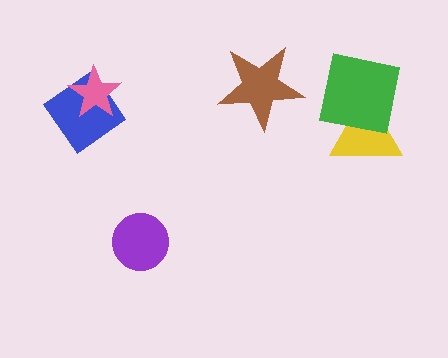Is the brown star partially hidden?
No, no other shape covers it.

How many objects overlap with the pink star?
1 object overlaps with the pink star.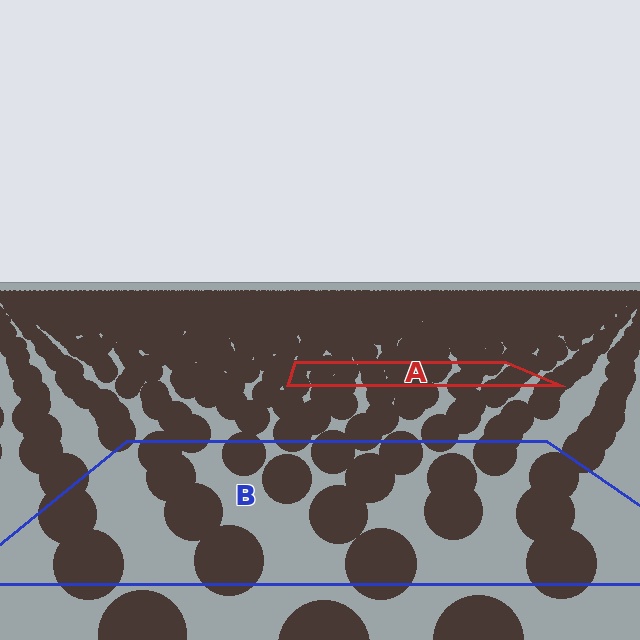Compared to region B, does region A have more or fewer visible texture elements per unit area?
Region A has more texture elements per unit area — they are packed more densely because it is farther away.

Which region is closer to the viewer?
Region B is closer. The texture elements there are larger and more spread out.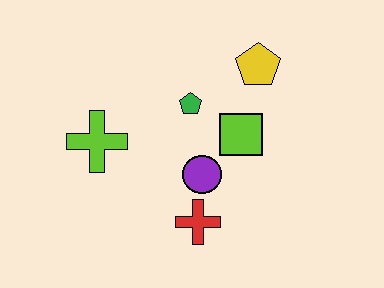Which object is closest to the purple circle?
The red cross is closest to the purple circle.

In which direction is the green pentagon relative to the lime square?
The green pentagon is to the left of the lime square.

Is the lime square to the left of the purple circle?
No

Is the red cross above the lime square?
No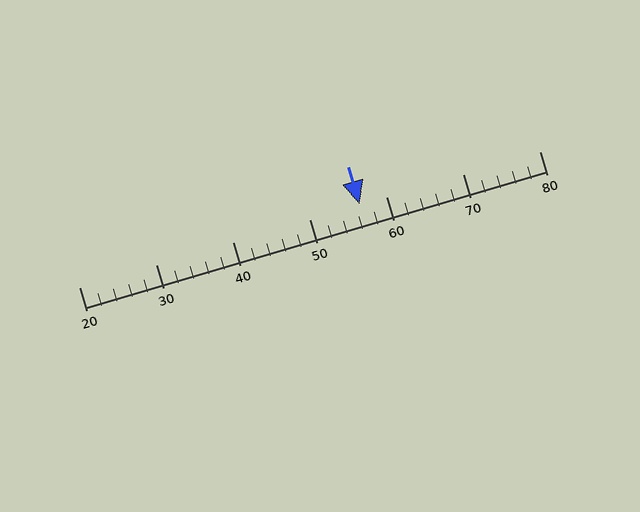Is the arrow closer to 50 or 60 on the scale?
The arrow is closer to 60.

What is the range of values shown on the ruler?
The ruler shows values from 20 to 80.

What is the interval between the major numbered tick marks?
The major tick marks are spaced 10 units apart.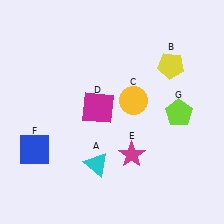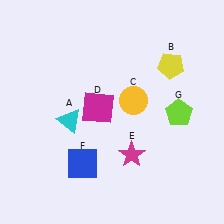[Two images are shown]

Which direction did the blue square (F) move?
The blue square (F) moved right.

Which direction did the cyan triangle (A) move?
The cyan triangle (A) moved up.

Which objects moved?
The objects that moved are: the cyan triangle (A), the blue square (F).